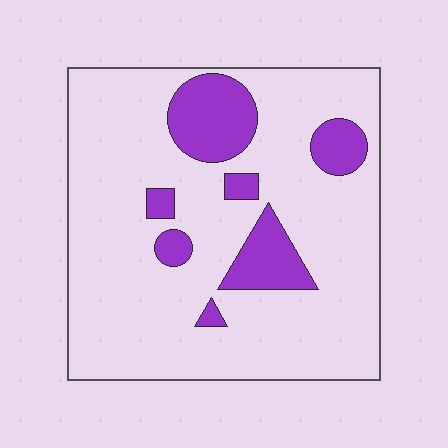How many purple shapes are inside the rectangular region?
7.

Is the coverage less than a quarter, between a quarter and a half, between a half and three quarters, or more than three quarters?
Less than a quarter.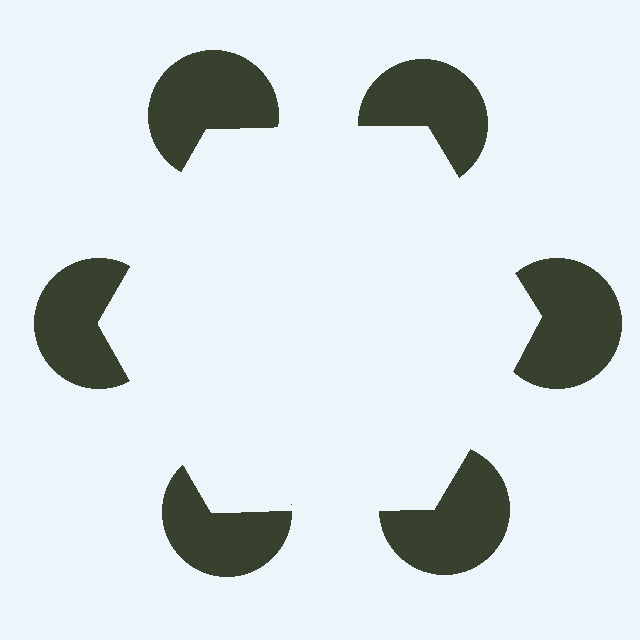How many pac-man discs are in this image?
There are 6 — one at each vertex of the illusory hexagon.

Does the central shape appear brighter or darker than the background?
It typically appears slightly brighter than the background, even though no actual brightness change is drawn.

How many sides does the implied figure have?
6 sides.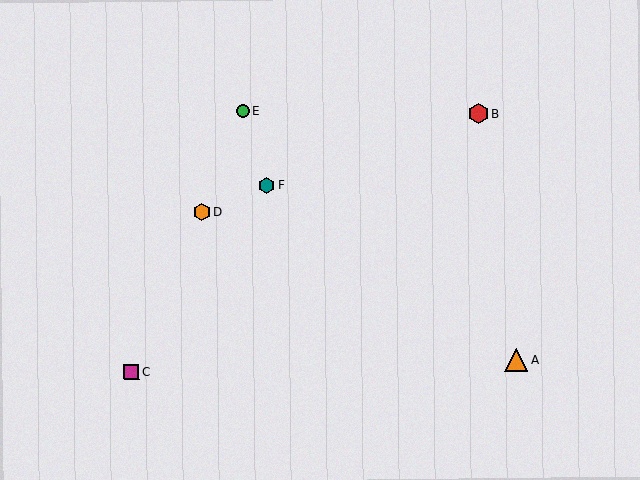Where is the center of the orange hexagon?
The center of the orange hexagon is at (201, 212).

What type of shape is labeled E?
Shape E is a green circle.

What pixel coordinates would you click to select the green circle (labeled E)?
Click at (242, 110) to select the green circle E.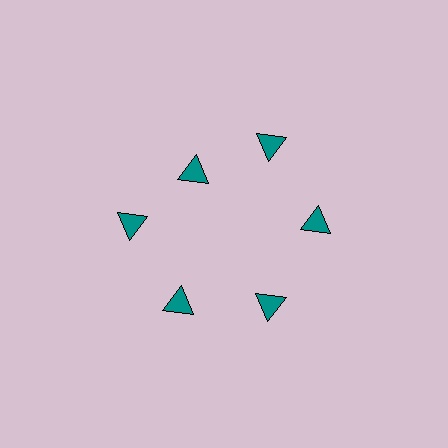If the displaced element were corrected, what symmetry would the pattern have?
It would have 6-fold rotational symmetry — the pattern would map onto itself every 60 degrees.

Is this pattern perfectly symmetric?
No. The 6 teal triangles are arranged in a ring, but one element near the 11 o'clock position is pulled inward toward the center, breaking the 6-fold rotational symmetry.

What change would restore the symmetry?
The symmetry would be restored by moving it outward, back onto the ring so that all 6 triangles sit at equal angles and equal distance from the center.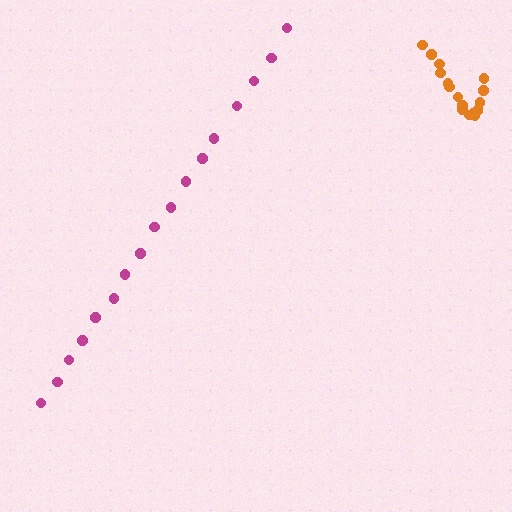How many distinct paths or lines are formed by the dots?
There are 2 distinct paths.